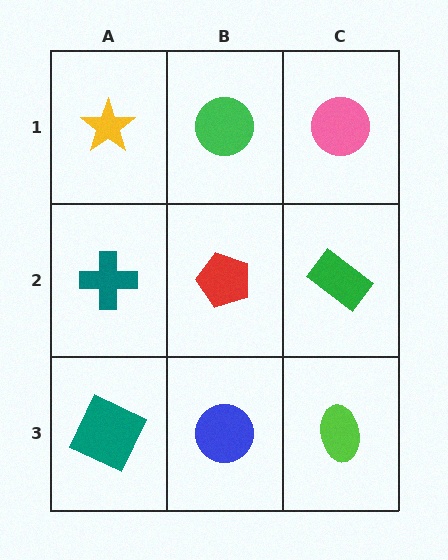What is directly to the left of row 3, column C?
A blue circle.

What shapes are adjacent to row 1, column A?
A teal cross (row 2, column A), a green circle (row 1, column B).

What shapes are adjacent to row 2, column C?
A pink circle (row 1, column C), a lime ellipse (row 3, column C), a red pentagon (row 2, column B).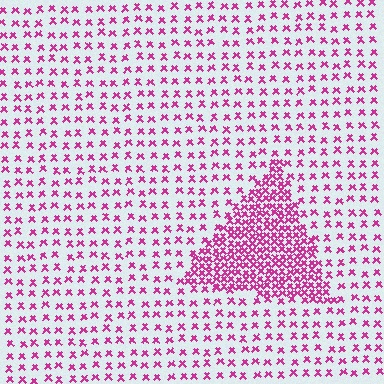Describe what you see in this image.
The image contains small magenta elements arranged at two different densities. A triangle-shaped region is visible where the elements are more densely packed than the surrounding area.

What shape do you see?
I see a triangle.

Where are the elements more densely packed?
The elements are more densely packed inside the triangle boundary.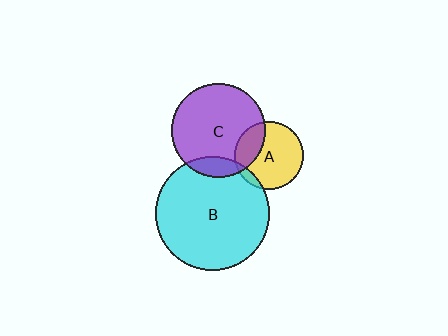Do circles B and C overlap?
Yes.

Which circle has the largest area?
Circle B (cyan).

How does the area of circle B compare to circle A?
Approximately 2.7 times.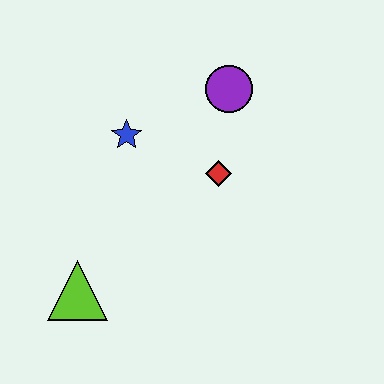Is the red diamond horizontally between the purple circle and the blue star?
Yes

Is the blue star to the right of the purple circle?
No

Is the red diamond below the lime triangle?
No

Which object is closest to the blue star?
The red diamond is closest to the blue star.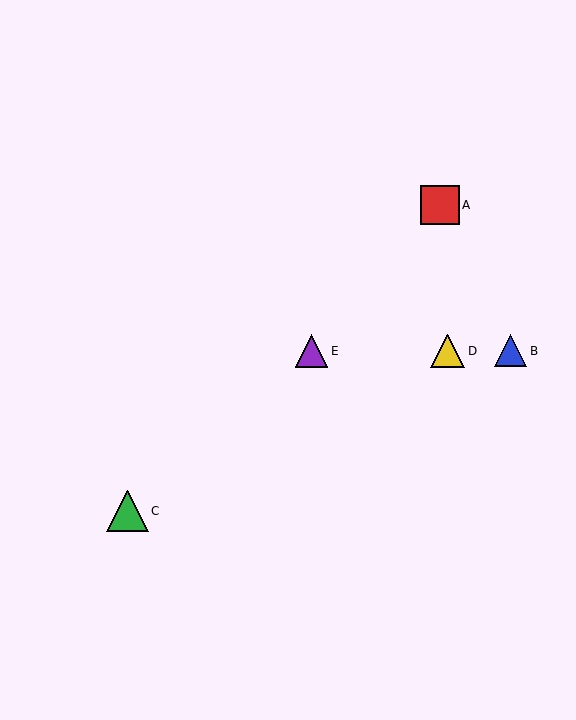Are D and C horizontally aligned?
No, D is at y≈351 and C is at y≈511.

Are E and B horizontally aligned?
Yes, both are at y≈351.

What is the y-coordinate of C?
Object C is at y≈511.